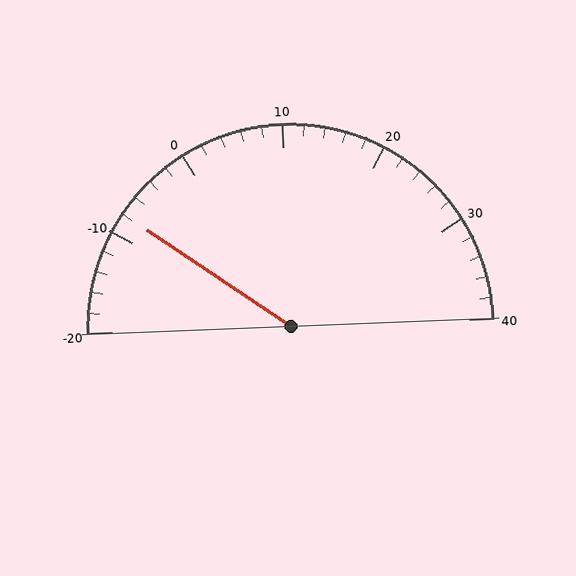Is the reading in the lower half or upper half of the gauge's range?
The reading is in the lower half of the range (-20 to 40).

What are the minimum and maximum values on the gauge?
The gauge ranges from -20 to 40.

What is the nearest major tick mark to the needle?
The nearest major tick mark is -10.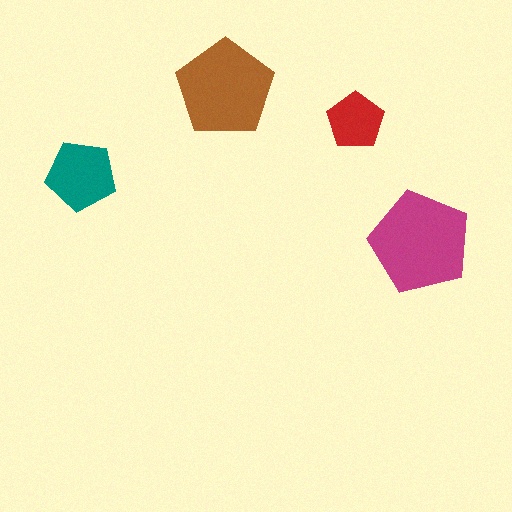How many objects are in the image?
There are 4 objects in the image.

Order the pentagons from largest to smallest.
the magenta one, the brown one, the teal one, the red one.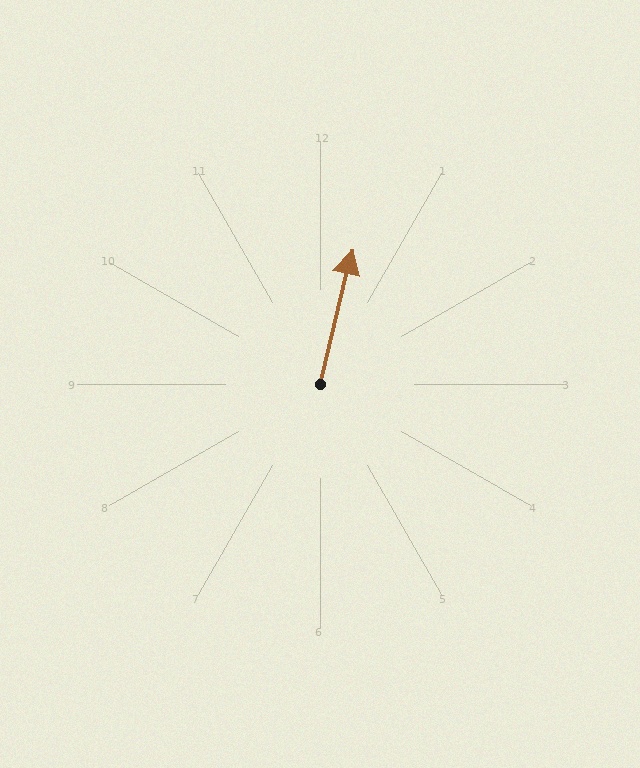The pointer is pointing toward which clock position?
Roughly 12 o'clock.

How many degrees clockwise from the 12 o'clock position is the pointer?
Approximately 13 degrees.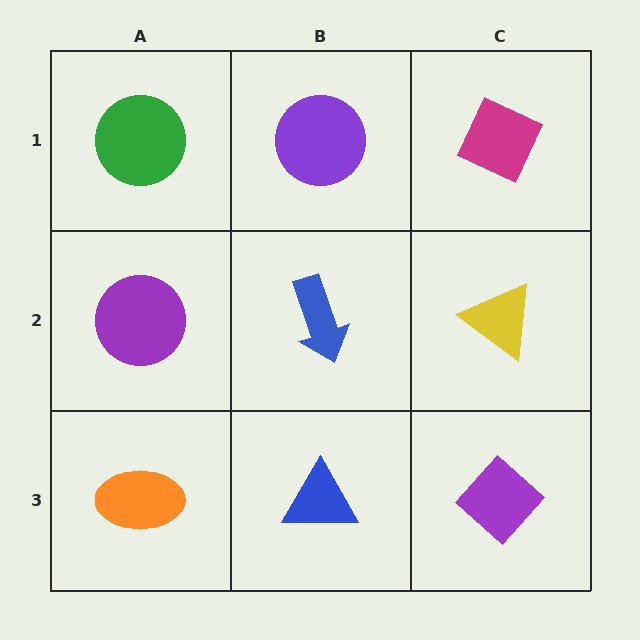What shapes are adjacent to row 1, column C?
A yellow triangle (row 2, column C), a purple circle (row 1, column B).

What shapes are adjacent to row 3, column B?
A blue arrow (row 2, column B), an orange ellipse (row 3, column A), a purple diamond (row 3, column C).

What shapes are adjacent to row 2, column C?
A magenta diamond (row 1, column C), a purple diamond (row 3, column C), a blue arrow (row 2, column B).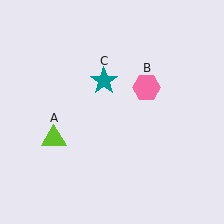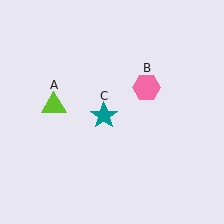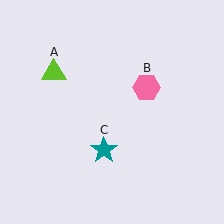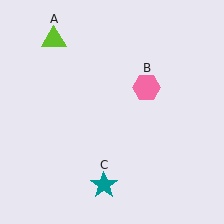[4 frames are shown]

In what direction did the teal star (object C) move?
The teal star (object C) moved down.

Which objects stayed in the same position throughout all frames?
Pink hexagon (object B) remained stationary.